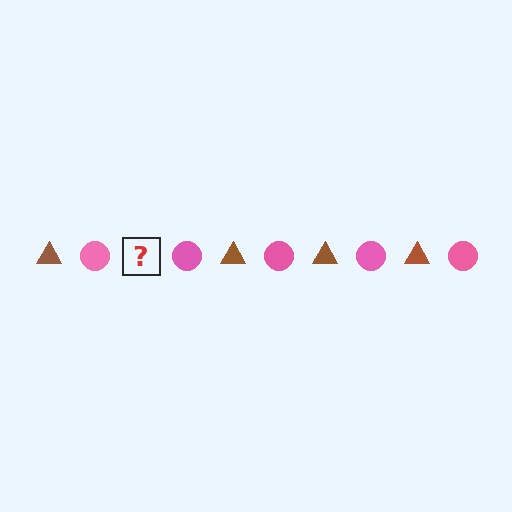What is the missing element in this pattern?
The missing element is a brown triangle.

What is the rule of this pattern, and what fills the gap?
The rule is that the pattern alternates between brown triangle and pink circle. The gap should be filled with a brown triangle.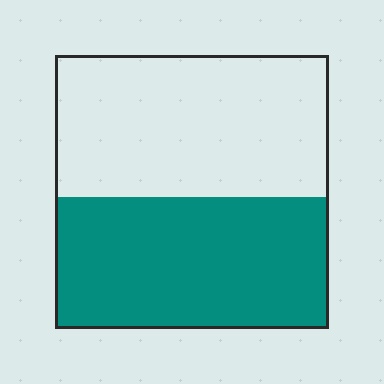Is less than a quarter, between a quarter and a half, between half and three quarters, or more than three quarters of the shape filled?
Between a quarter and a half.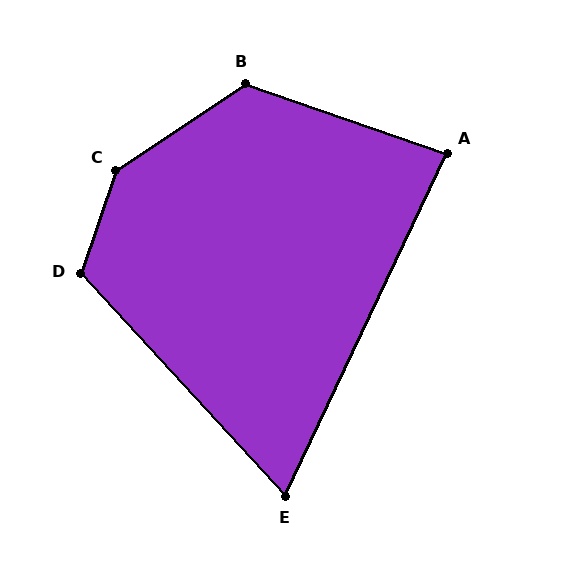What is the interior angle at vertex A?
Approximately 84 degrees (acute).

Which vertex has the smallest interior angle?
E, at approximately 68 degrees.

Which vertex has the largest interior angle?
C, at approximately 143 degrees.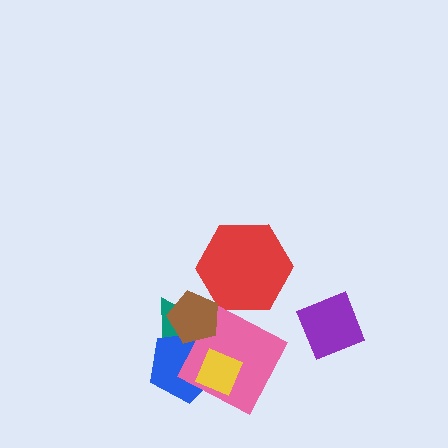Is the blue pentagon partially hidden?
Yes, it is partially covered by another shape.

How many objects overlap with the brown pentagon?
3 objects overlap with the brown pentagon.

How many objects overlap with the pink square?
4 objects overlap with the pink square.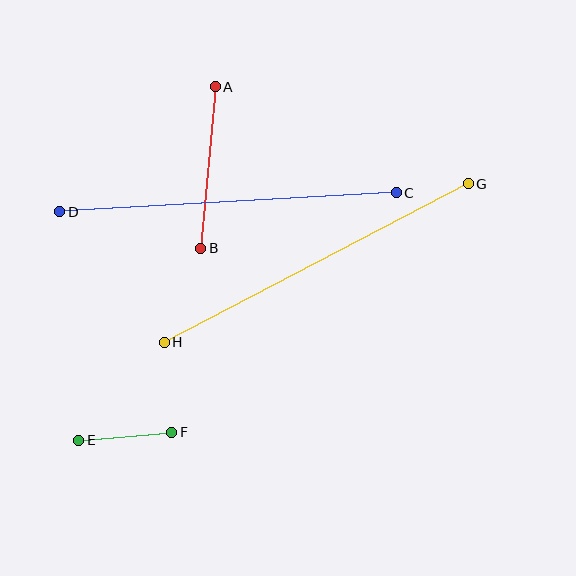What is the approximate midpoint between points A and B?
The midpoint is at approximately (208, 168) pixels.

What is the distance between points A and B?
The distance is approximately 162 pixels.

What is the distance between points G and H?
The distance is approximately 342 pixels.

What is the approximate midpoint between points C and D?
The midpoint is at approximately (228, 202) pixels.